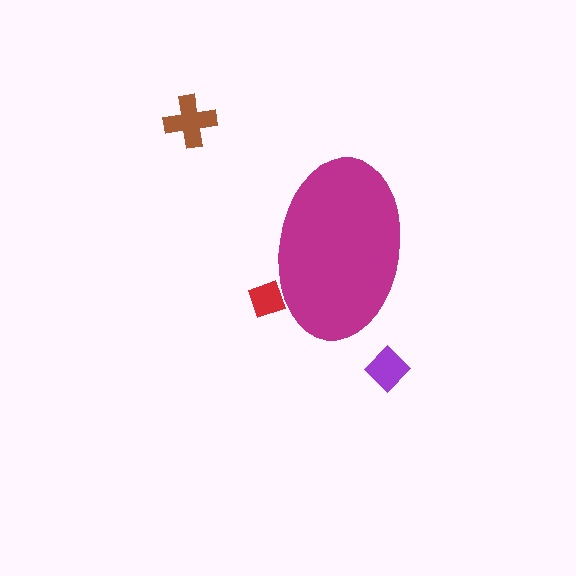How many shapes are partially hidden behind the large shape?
1 shape is partially hidden.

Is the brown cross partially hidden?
No, the brown cross is fully visible.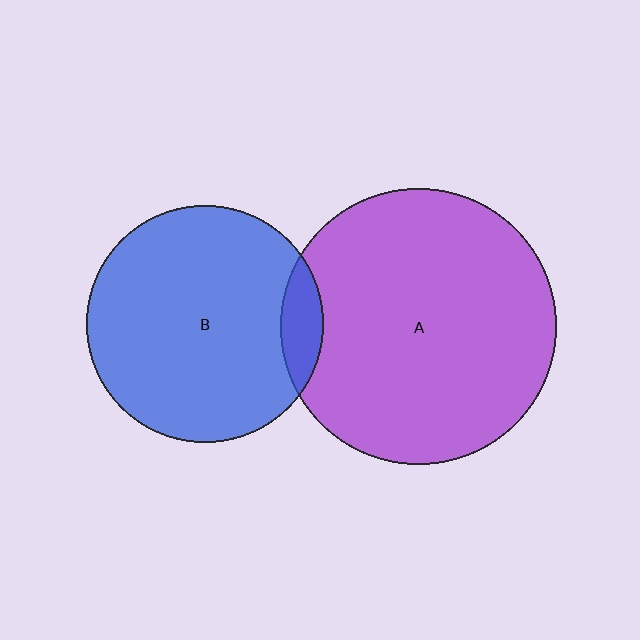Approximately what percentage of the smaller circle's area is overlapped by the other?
Approximately 10%.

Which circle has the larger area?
Circle A (purple).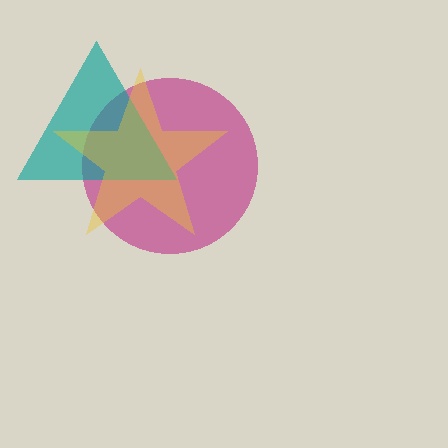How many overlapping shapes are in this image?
There are 3 overlapping shapes in the image.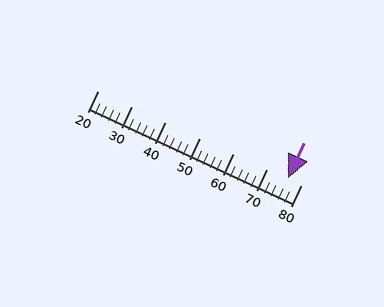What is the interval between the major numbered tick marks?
The major tick marks are spaced 10 units apart.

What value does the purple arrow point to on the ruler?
The purple arrow points to approximately 76.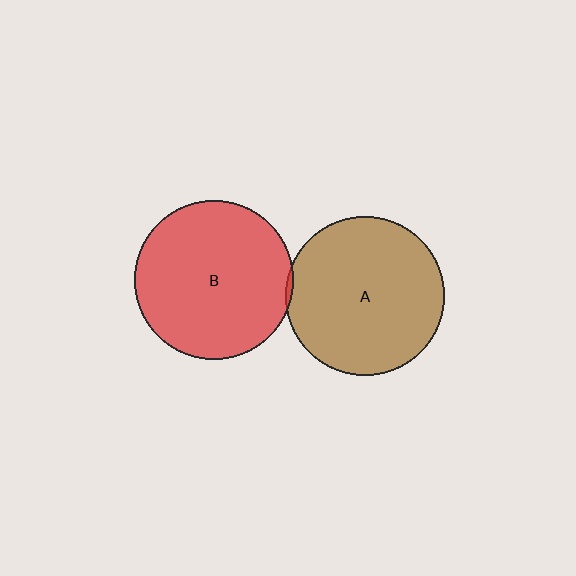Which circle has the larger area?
Circle B (red).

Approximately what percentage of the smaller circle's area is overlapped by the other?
Approximately 5%.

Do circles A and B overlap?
Yes.